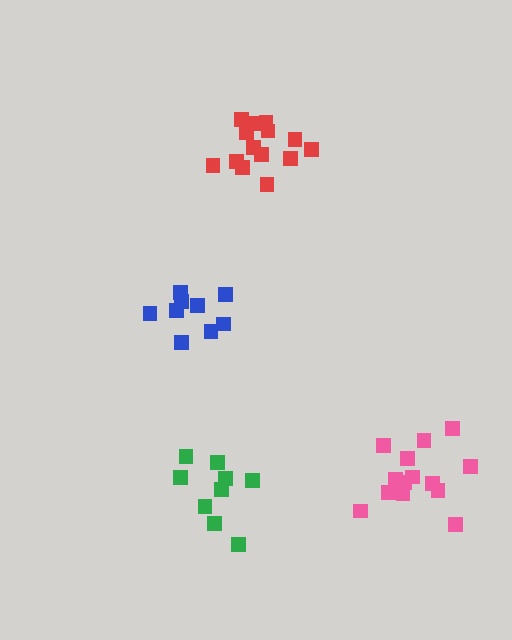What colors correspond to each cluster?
The clusters are colored: red, blue, pink, green.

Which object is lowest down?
The green cluster is bottommost.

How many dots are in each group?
Group 1: 14 dots, Group 2: 9 dots, Group 3: 14 dots, Group 4: 9 dots (46 total).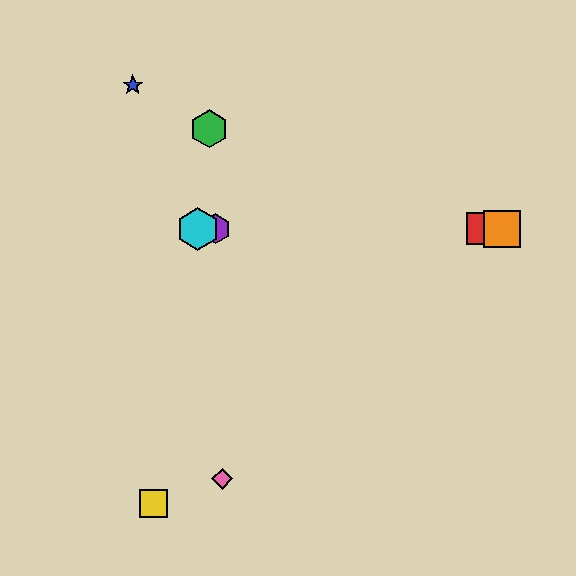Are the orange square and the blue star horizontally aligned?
No, the orange square is at y≈229 and the blue star is at y≈85.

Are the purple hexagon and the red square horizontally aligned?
Yes, both are at y≈229.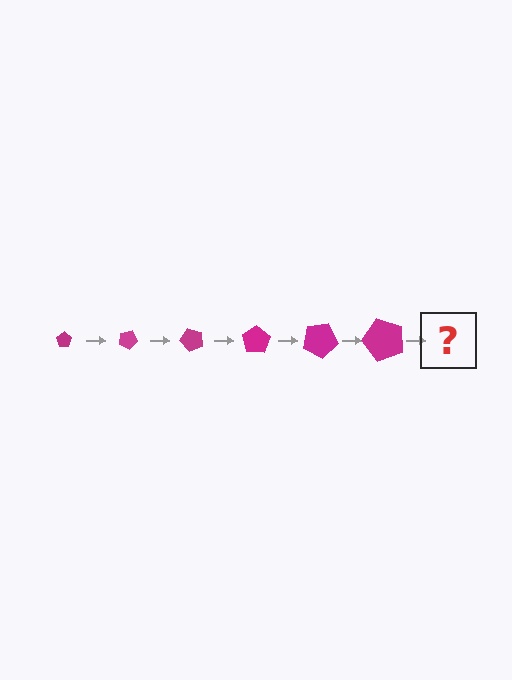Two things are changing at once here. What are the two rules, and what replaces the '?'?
The two rules are that the pentagon grows larger each step and it rotates 25 degrees each step. The '?' should be a pentagon, larger than the previous one and rotated 150 degrees from the start.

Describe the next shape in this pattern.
It should be a pentagon, larger than the previous one and rotated 150 degrees from the start.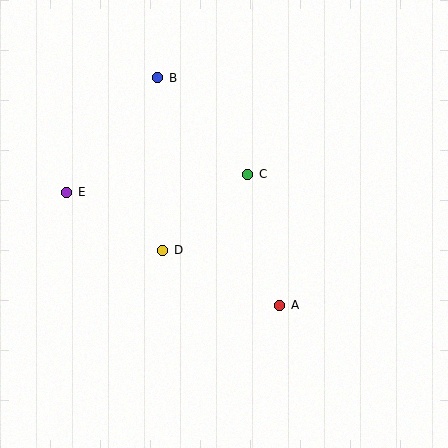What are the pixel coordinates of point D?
Point D is at (163, 250).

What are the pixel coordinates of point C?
Point C is at (248, 174).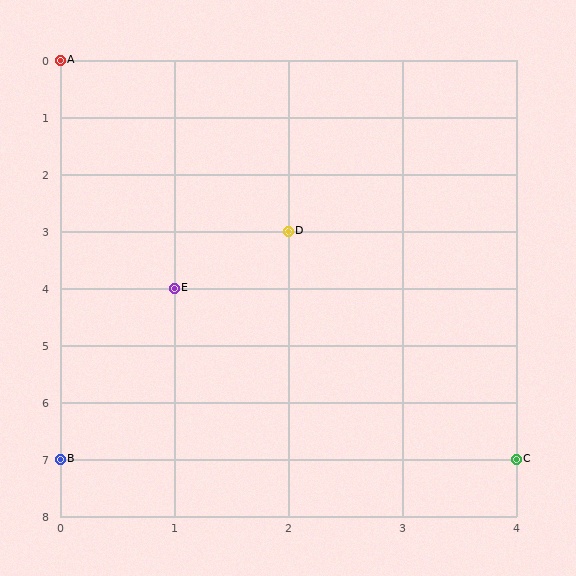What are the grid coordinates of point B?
Point B is at grid coordinates (0, 7).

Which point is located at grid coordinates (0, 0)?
Point A is at (0, 0).